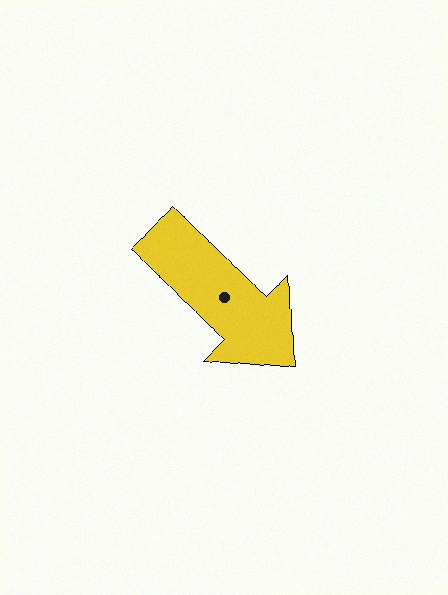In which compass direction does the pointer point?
Southeast.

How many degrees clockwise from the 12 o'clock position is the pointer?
Approximately 136 degrees.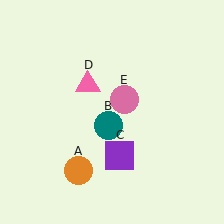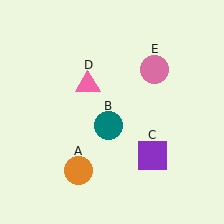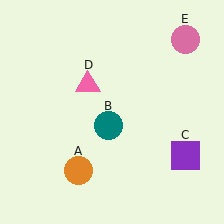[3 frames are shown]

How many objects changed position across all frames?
2 objects changed position: purple square (object C), pink circle (object E).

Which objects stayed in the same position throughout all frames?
Orange circle (object A) and teal circle (object B) and pink triangle (object D) remained stationary.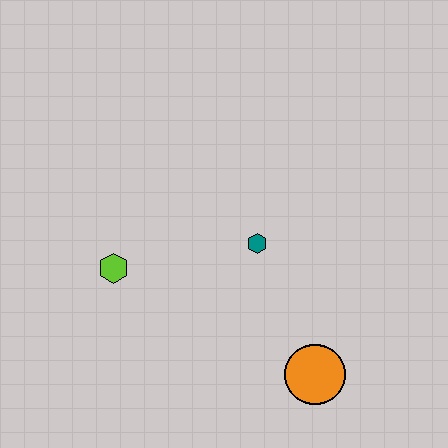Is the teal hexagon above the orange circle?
Yes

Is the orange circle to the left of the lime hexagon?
No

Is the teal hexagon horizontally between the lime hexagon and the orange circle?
Yes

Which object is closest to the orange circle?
The teal hexagon is closest to the orange circle.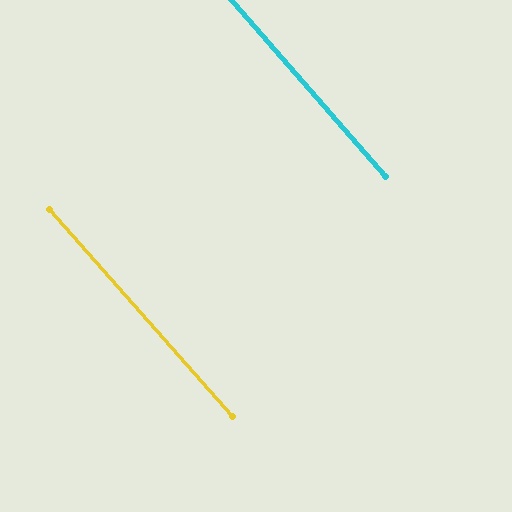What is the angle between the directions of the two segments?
Approximately 1 degree.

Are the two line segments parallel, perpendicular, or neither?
Parallel — their directions differ by only 0.6°.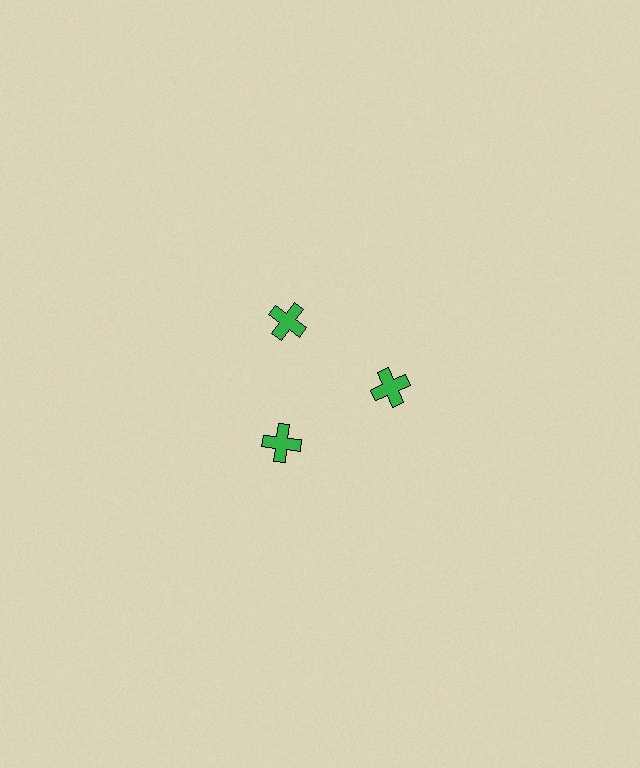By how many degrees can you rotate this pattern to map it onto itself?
The pattern maps onto itself every 120 degrees of rotation.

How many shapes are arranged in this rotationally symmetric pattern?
There are 3 shapes, arranged in 3 groups of 1.